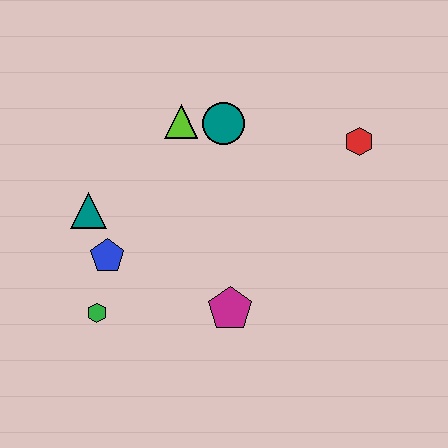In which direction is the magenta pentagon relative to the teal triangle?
The magenta pentagon is to the right of the teal triangle.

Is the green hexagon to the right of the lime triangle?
No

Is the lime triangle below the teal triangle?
No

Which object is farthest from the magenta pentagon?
The red hexagon is farthest from the magenta pentagon.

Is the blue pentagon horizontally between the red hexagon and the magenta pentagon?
No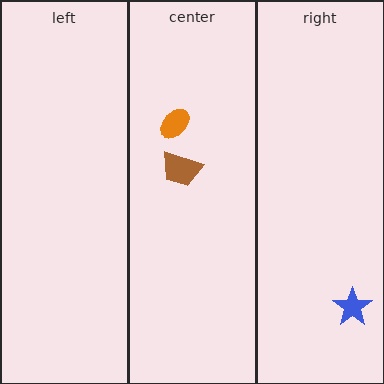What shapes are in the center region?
The brown trapezoid, the orange ellipse.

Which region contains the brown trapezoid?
The center region.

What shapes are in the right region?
The blue star.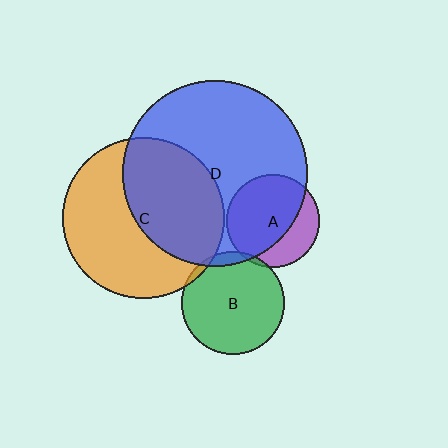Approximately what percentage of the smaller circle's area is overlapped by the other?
Approximately 45%.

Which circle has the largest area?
Circle D (blue).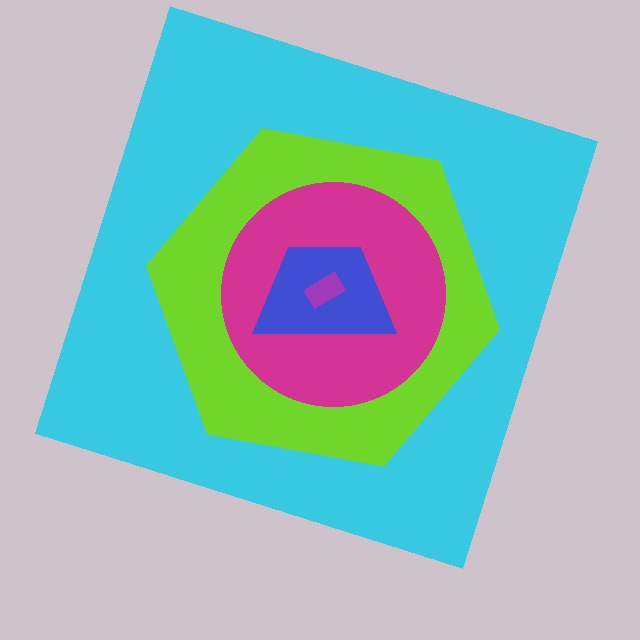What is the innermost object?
The purple rectangle.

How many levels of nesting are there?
5.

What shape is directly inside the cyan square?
The lime hexagon.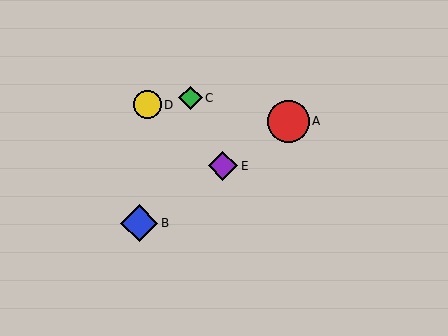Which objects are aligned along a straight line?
Objects A, B, E are aligned along a straight line.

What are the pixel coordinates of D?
Object D is at (148, 105).